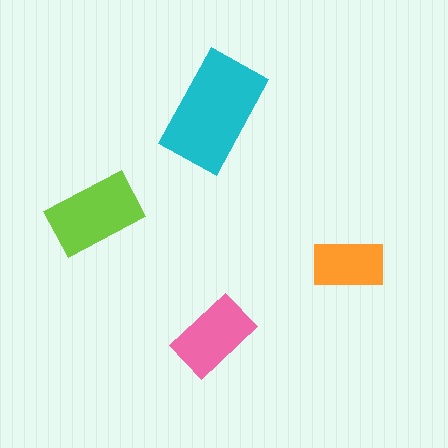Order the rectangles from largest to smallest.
the cyan one, the lime one, the pink one, the orange one.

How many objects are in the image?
There are 4 objects in the image.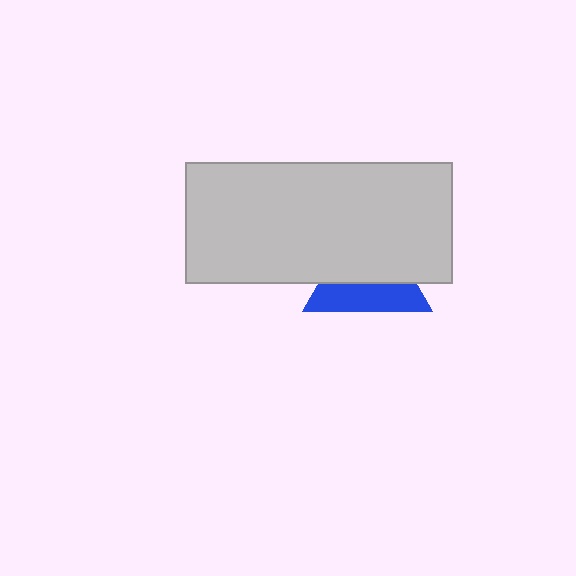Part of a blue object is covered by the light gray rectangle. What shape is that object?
It is a triangle.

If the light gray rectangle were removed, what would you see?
You would see the complete blue triangle.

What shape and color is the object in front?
The object in front is a light gray rectangle.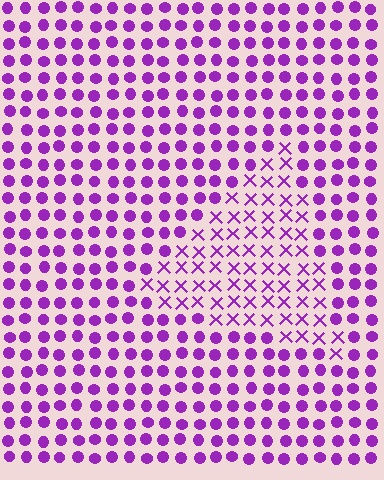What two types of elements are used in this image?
The image uses X marks inside the triangle region and circles outside it.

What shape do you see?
I see a triangle.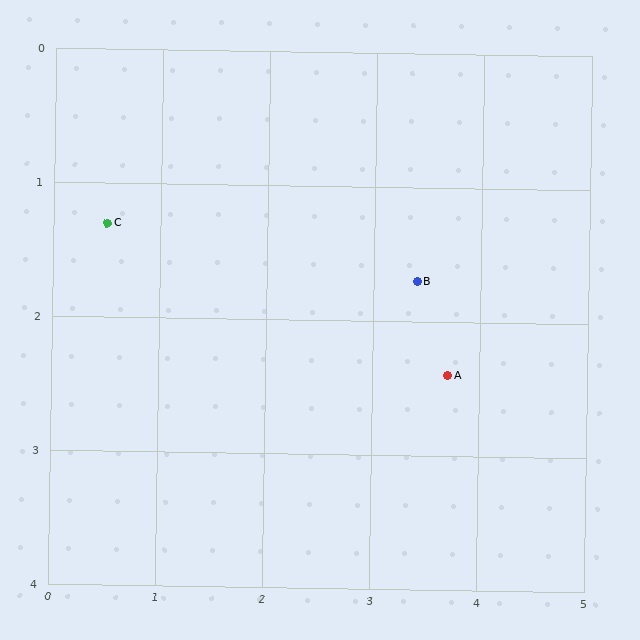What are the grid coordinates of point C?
Point C is at approximately (0.5, 1.3).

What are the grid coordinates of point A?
Point A is at approximately (3.7, 2.4).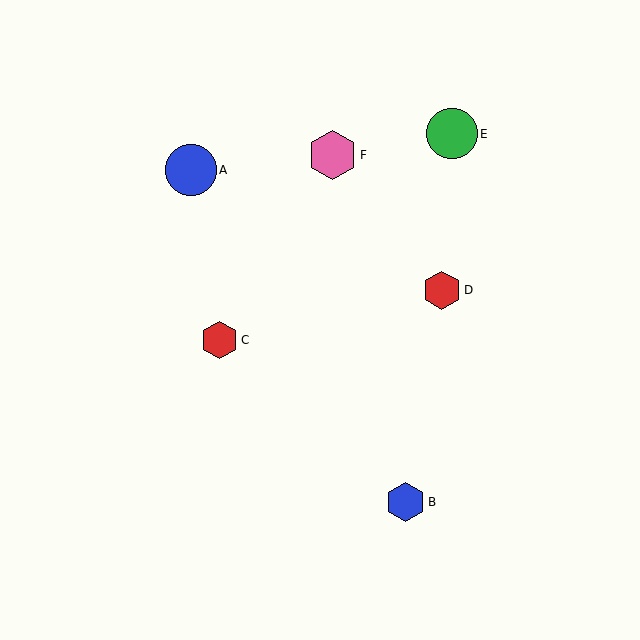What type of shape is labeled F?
Shape F is a pink hexagon.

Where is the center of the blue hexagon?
The center of the blue hexagon is at (405, 502).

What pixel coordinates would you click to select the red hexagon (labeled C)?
Click at (220, 340) to select the red hexagon C.